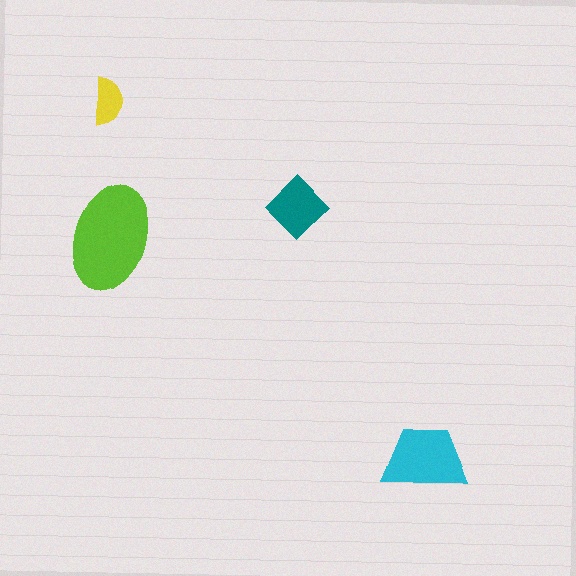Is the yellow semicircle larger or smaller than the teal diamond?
Smaller.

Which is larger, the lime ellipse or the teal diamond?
The lime ellipse.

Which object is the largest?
The lime ellipse.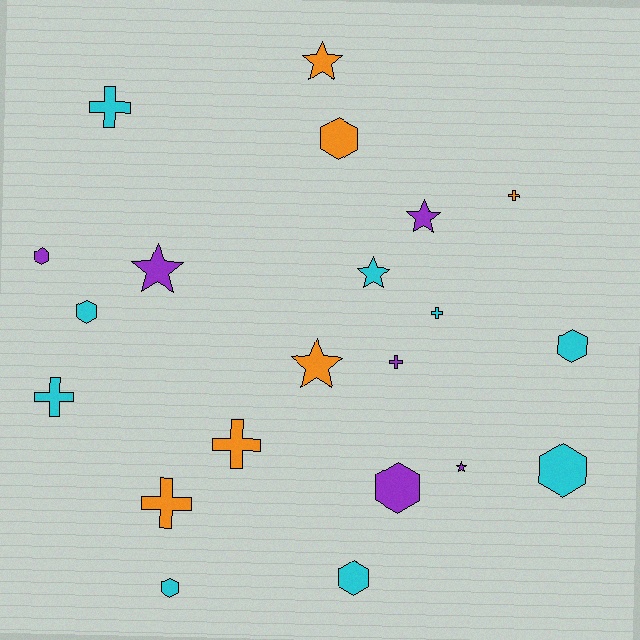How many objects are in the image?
There are 21 objects.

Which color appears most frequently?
Cyan, with 9 objects.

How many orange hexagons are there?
There is 1 orange hexagon.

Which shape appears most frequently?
Hexagon, with 8 objects.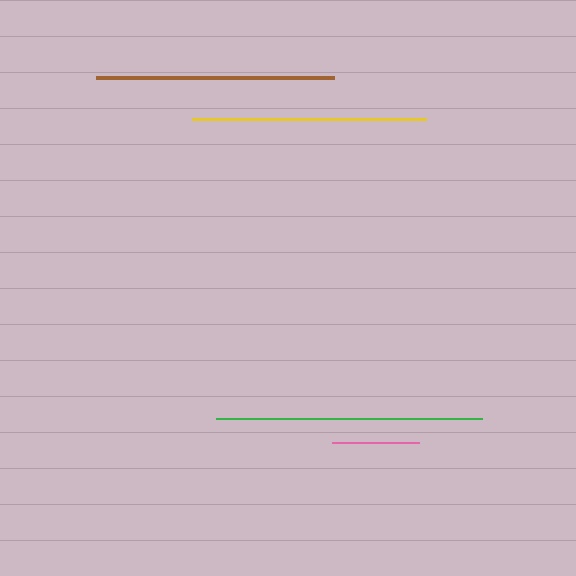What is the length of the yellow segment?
The yellow segment is approximately 234 pixels long.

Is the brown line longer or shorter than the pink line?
The brown line is longer than the pink line.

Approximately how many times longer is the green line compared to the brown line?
The green line is approximately 1.1 times the length of the brown line.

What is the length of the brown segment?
The brown segment is approximately 238 pixels long.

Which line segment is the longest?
The green line is the longest at approximately 266 pixels.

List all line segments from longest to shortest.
From longest to shortest: green, brown, yellow, pink.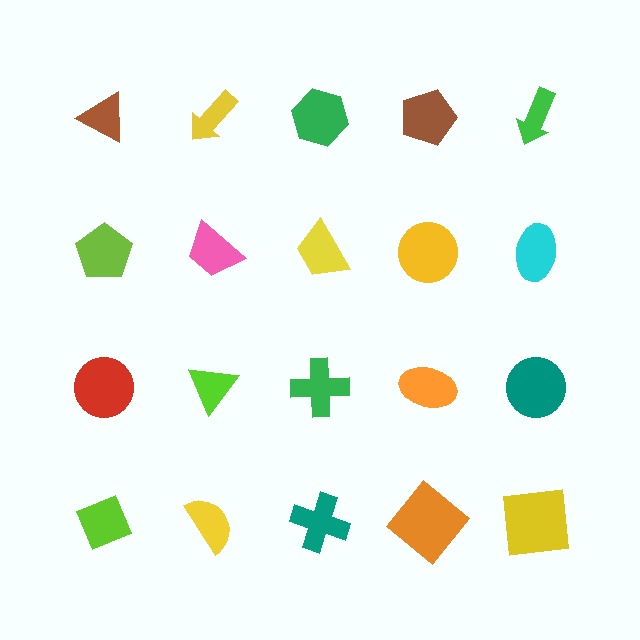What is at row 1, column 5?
A green arrow.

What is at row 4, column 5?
A yellow square.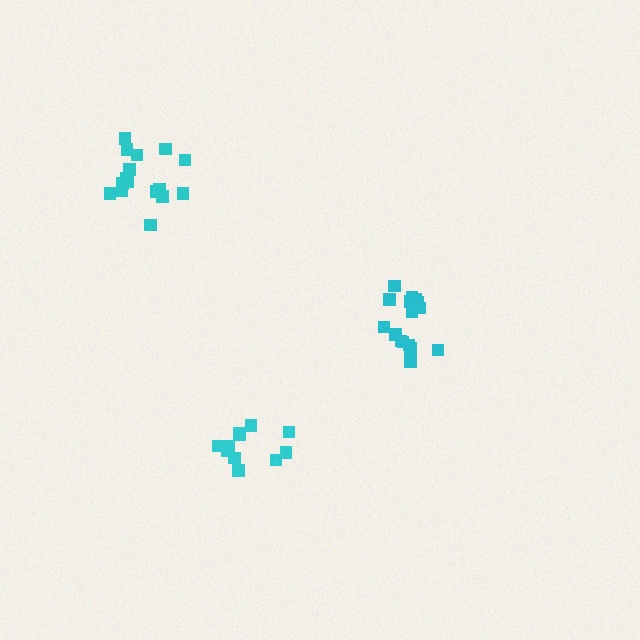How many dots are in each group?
Group 1: 17 dots, Group 2: 16 dots, Group 3: 11 dots (44 total).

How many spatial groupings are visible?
There are 3 spatial groupings.